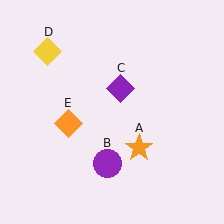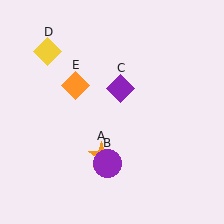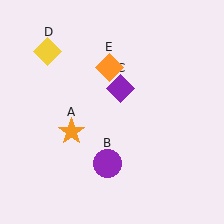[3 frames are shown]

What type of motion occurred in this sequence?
The orange star (object A), orange diamond (object E) rotated clockwise around the center of the scene.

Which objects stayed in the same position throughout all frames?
Purple circle (object B) and purple diamond (object C) and yellow diamond (object D) remained stationary.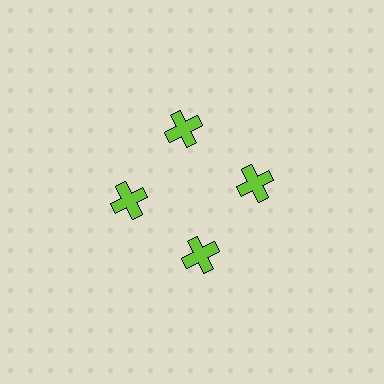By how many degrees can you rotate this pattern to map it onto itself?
The pattern maps onto itself every 90 degrees of rotation.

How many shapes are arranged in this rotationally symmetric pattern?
There are 4 shapes, arranged in 4 groups of 1.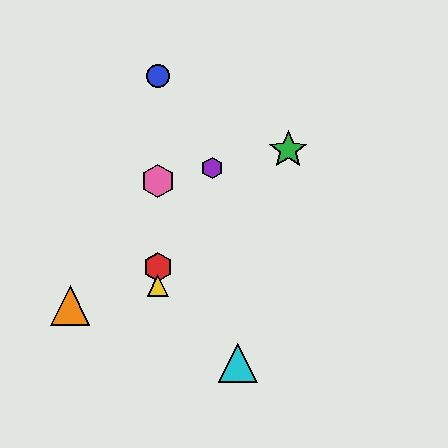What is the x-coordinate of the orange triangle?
The orange triangle is at x≈70.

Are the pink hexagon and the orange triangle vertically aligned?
No, the pink hexagon is at x≈158 and the orange triangle is at x≈70.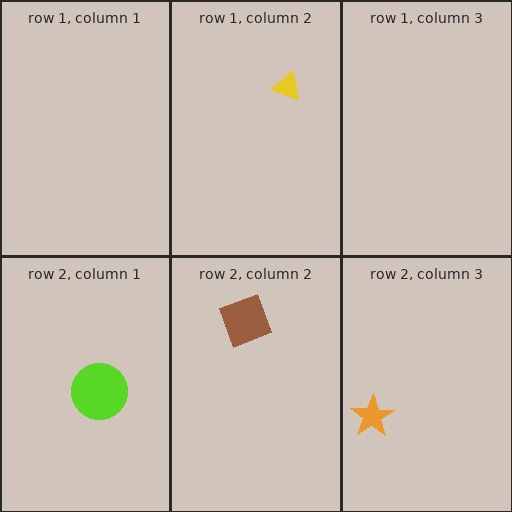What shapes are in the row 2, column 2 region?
The brown square.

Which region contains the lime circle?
The row 2, column 1 region.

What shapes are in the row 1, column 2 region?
The yellow triangle.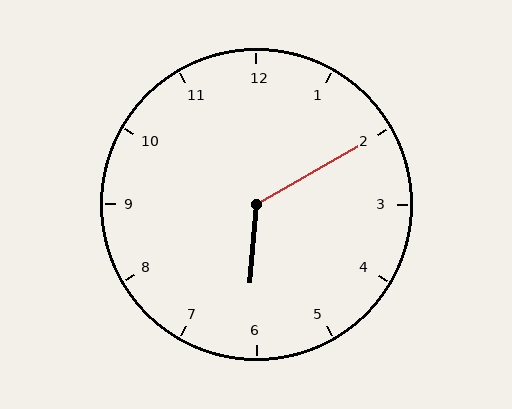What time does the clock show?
6:10.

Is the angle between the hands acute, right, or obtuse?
It is obtuse.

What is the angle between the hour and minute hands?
Approximately 125 degrees.